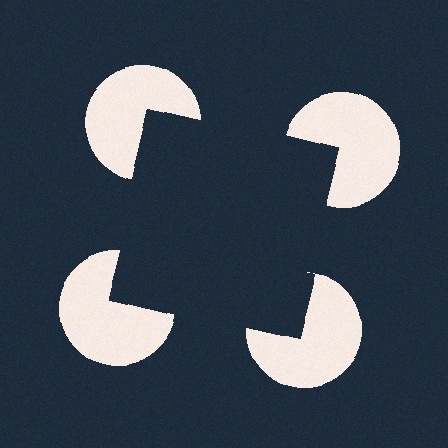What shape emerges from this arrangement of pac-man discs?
An illusory square — its edges are inferred from the aligned wedge cuts in the pac-man discs, not physically drawn.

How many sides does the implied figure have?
4 sides.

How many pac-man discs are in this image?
There are 4 — one at each vertex of the illusory square.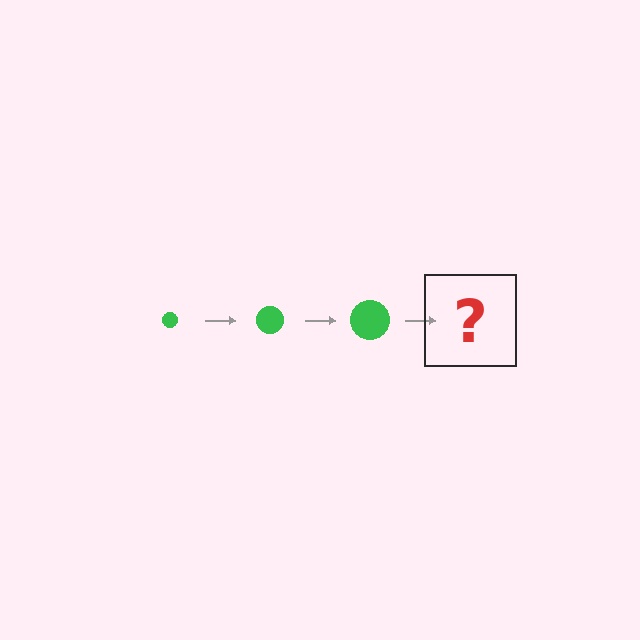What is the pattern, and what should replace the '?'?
The pattern is that the circle gets progressively larger each step. The '?' should be a green circle, larger than the previous one.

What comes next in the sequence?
The next element should be a green circle, larger than the previous one.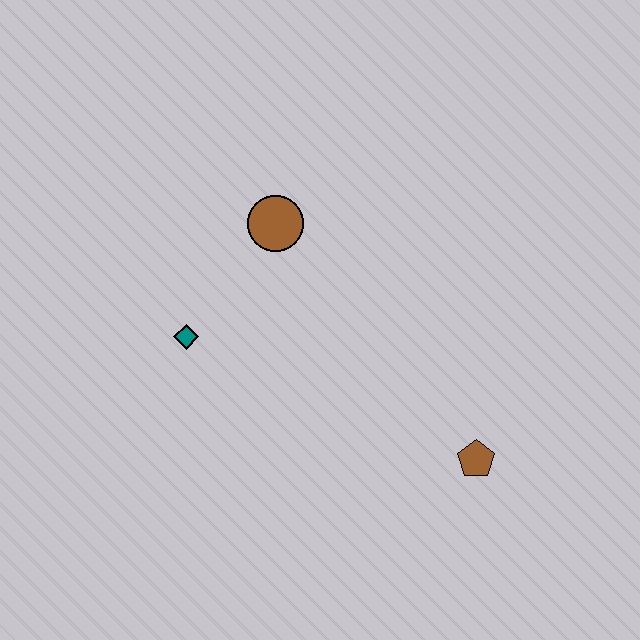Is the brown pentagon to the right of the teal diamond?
Yes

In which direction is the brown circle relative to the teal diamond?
The brown circle is above the teal diamond.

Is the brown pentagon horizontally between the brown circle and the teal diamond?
No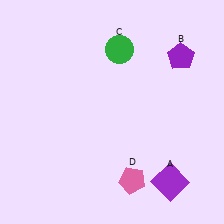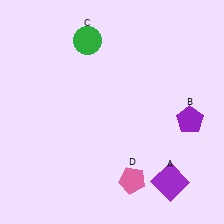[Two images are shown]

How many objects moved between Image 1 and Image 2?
2 objects moved between the two images.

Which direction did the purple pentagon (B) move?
The purple pentagon (B) moved down.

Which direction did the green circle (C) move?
The green circle (C) moved left.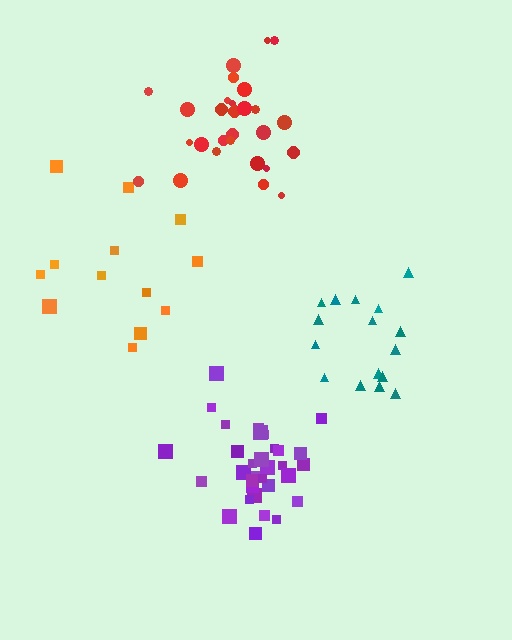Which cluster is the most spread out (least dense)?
Orange.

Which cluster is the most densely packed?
Purple.